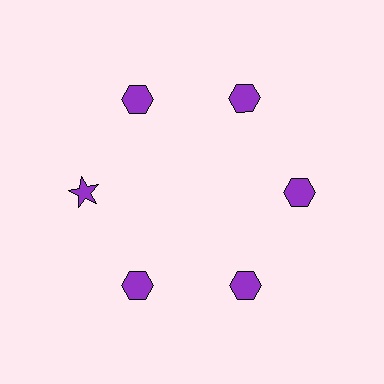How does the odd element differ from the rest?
It has a different shape: star instead of hexagon.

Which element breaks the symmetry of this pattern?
The purple star at roughly the 9 o'clock position breaks the symmetry. All other shapes are purple hexagons.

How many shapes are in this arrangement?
There are 6 shapes arranged in a ring pattern.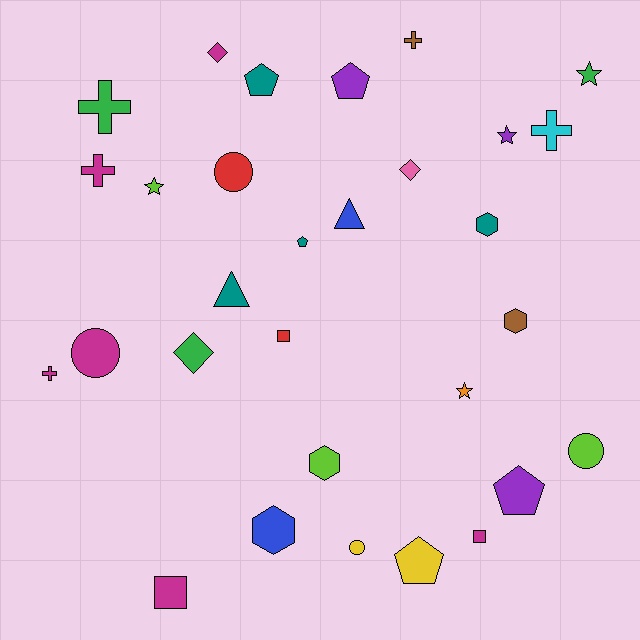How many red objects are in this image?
There are 2 red objects.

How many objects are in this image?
There are 30 objects.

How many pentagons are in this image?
There are 5 pentagons.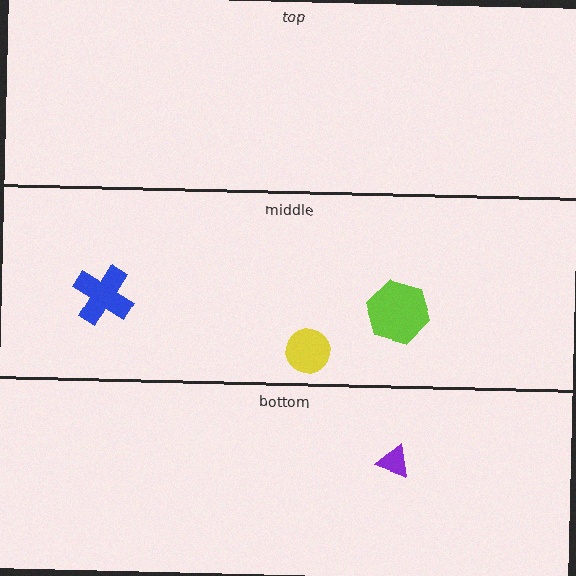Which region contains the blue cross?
The middle region.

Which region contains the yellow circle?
The middle region.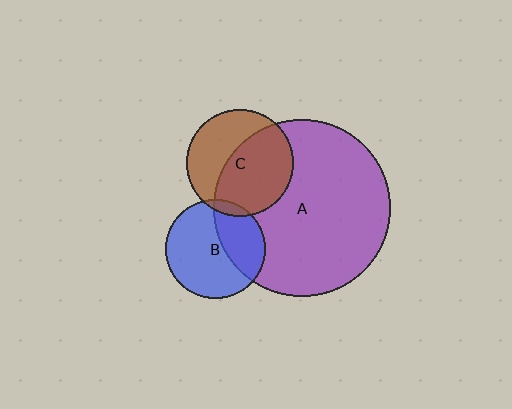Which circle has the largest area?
Circle A (purple).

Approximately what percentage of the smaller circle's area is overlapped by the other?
Approximately 55%.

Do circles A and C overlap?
Yes.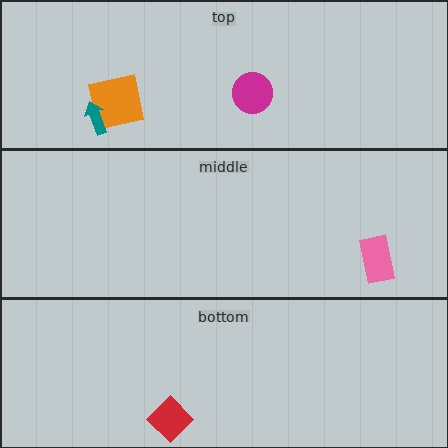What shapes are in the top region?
The orange square, the teal arrow, the magenta circle.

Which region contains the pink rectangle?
The middle region.